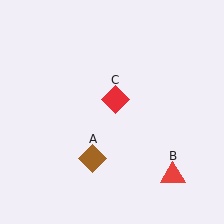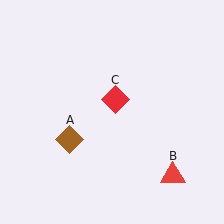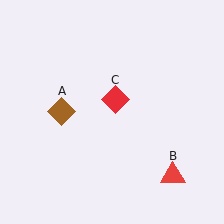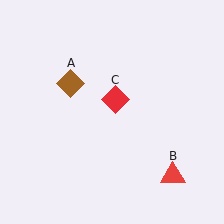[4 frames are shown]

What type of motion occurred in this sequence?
The brown diamond (object A) rotated clockwise around the center of the scene.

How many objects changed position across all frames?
1 object changed position: brown diamond (object A).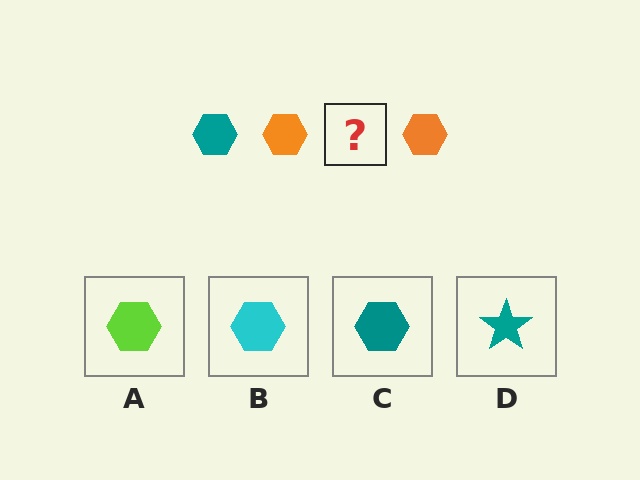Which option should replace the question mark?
Option C.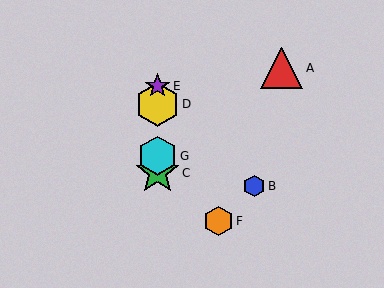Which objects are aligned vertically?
Objects C, D, E, G are aligned vertically.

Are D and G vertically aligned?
Yes, both are at x≈158.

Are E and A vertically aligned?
No, E is at x≈158 and A is at x≈282.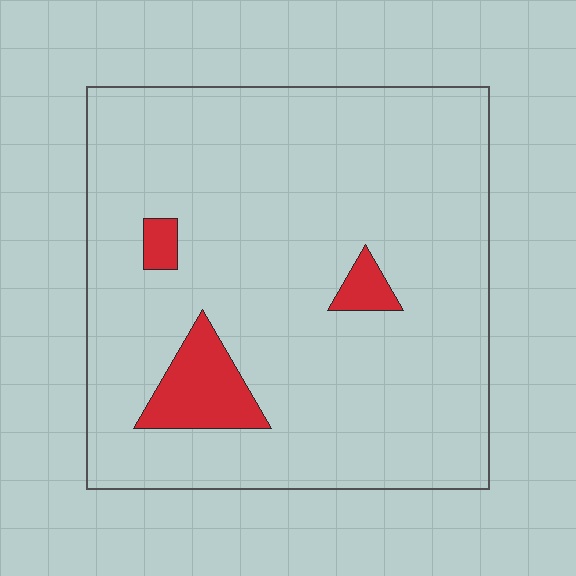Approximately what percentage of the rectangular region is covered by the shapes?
Approximately 10%.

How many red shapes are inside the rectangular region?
3.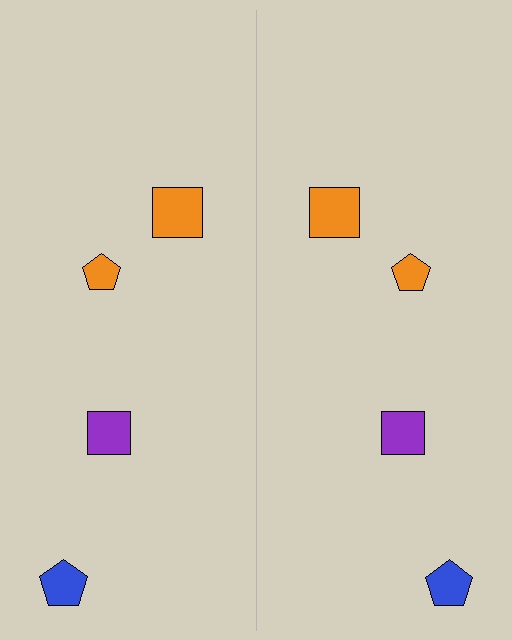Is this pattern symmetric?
Yes, this pattern has bilateral (reflection) symmetry.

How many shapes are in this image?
There are 8 shapes in this image.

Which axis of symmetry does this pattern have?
The pattern has a vertical axis of symmetry running through the center of the image.